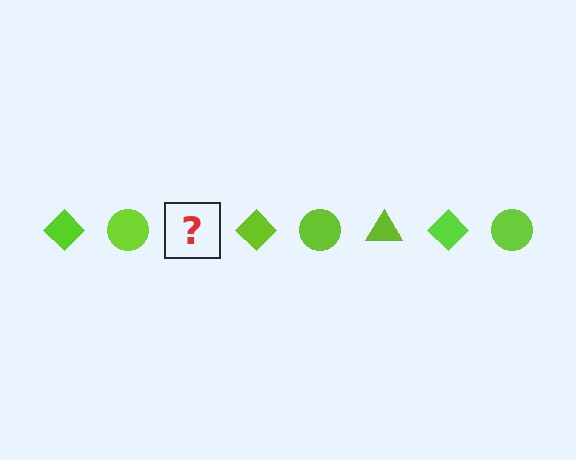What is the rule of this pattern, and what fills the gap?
The rule is that the pattern cycles through diamond, circle, triangle shapes in lime. The gap should be filled with a lime triangle.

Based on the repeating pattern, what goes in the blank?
The blank should be a lime triangle.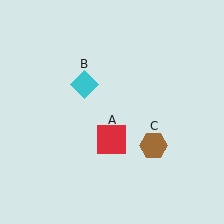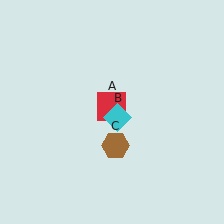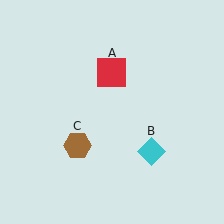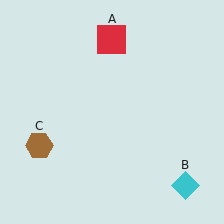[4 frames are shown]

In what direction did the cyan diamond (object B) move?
The cyan diamond (object B) moved down and to the right.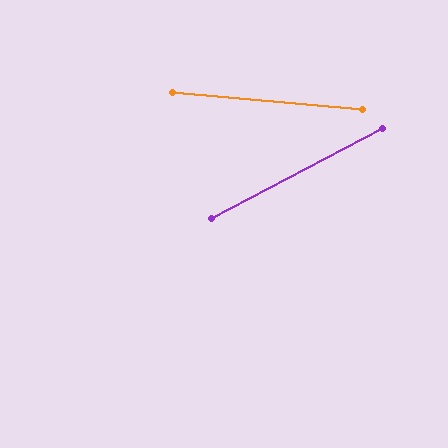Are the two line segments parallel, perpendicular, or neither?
Neither parallel nor perpendicular — they differ by about 33°.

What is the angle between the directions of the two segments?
Approximately 33 degrees.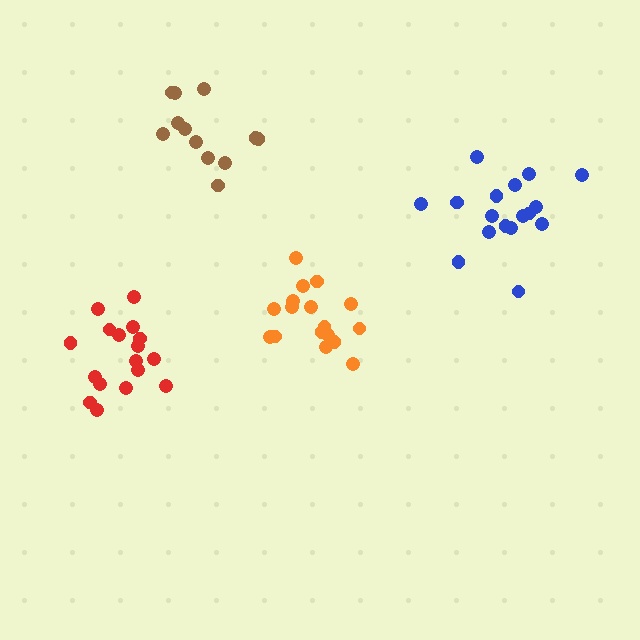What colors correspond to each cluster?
The clusters are colored: blue, red, orange, brown.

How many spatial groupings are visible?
There are 4 spatial groupings.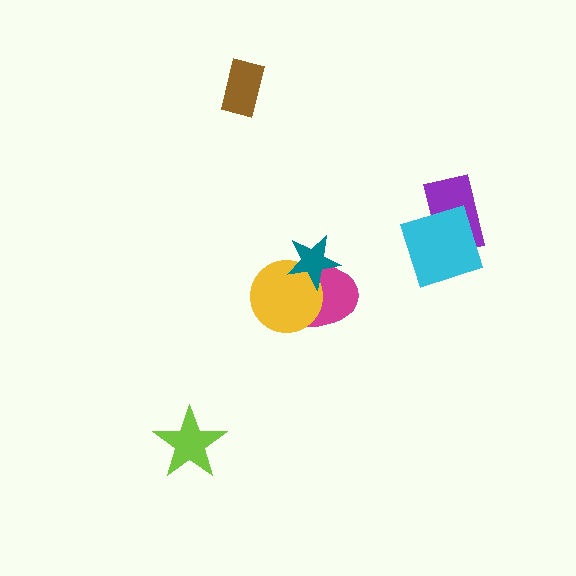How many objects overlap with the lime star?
0 objects overlap with the lime star.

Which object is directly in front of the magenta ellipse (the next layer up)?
The yellow circle is directly in front of the magenta ellipse.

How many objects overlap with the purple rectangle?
1 object overlaps with the purple rectangle.